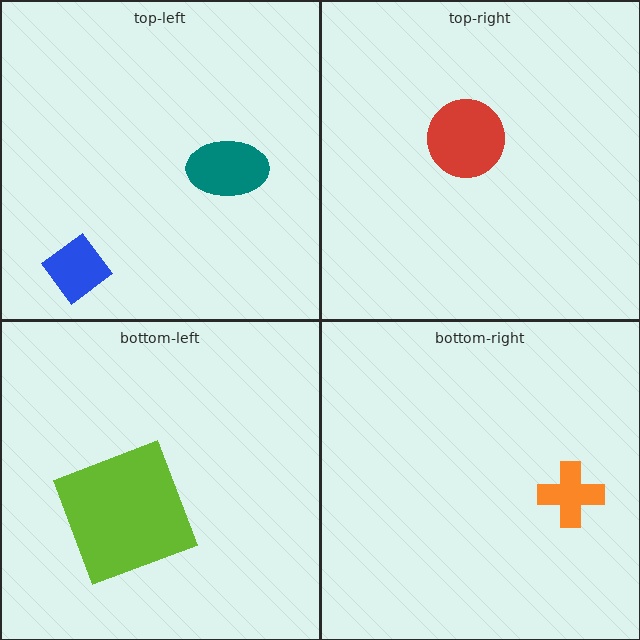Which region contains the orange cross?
The bottom-right region.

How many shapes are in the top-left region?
2.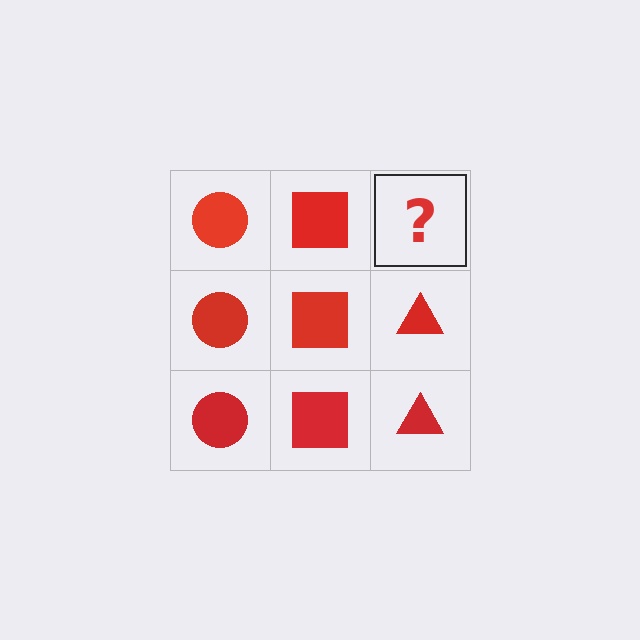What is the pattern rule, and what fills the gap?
The rule is that each column has a consistent shape. The gap should be filled with a red triangle.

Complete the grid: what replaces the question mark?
The question mark should be replaced with a red triangle.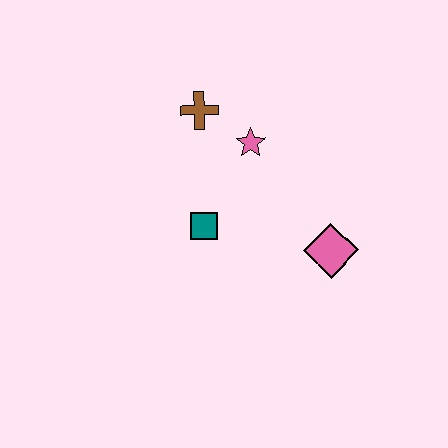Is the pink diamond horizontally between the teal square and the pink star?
No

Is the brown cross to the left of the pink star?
Yes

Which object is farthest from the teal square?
The pink diamond is farthest from the teal square.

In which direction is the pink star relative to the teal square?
The pink star is above the teal square.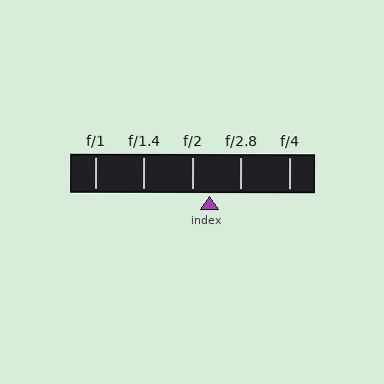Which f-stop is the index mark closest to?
The index mark is closest to f/2.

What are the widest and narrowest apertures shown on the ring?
The widest aperture shown is f/1 and the narrowest is f/4.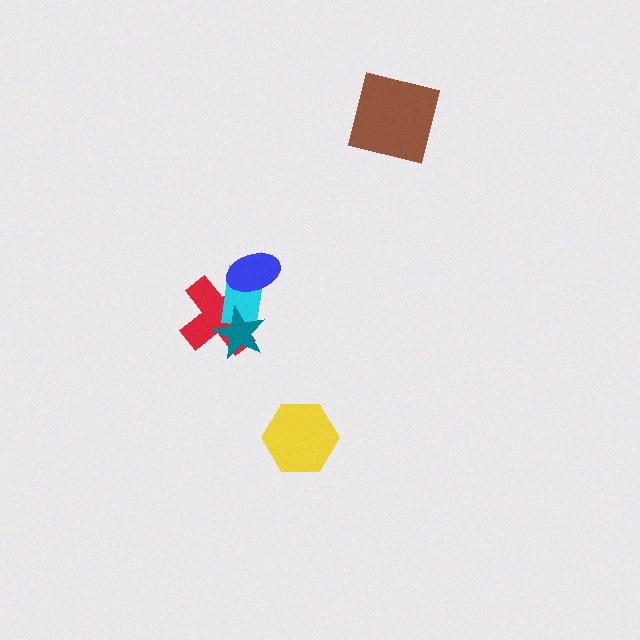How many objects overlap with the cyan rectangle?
3 objects overlap with the cyan rectangle.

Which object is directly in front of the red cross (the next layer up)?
The cyan rectangle is directly in front of the red cross.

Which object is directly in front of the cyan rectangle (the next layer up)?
The blue ellipse is directly in front of the cyan rectangle.